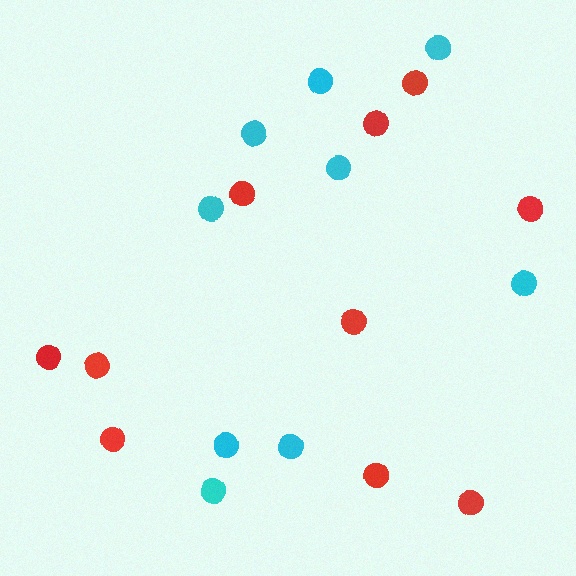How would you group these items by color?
There are 2 groups: one group of red circles (10) and one group of cyan circles (9).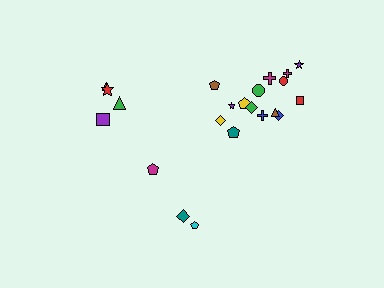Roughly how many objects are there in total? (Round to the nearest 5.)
Roughly 20 objects in total.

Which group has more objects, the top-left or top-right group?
The top-right group.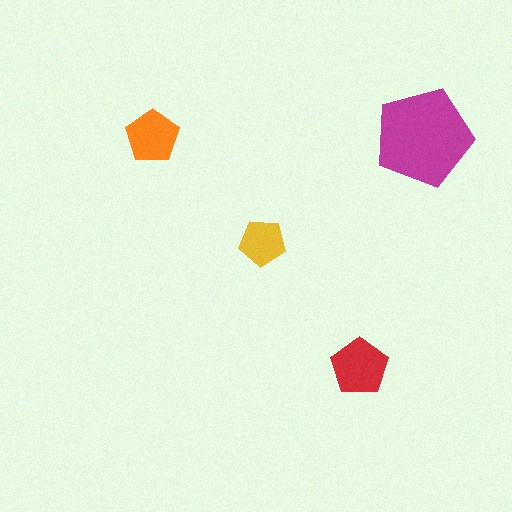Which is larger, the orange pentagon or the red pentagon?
The red one.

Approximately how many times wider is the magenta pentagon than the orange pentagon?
About 2 times wider.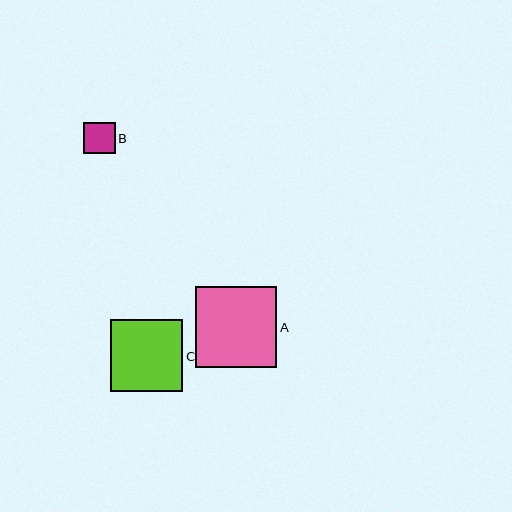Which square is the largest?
Square A is the largest with a size of approximately 81 pixels.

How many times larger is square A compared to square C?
Square A is approximately 1.1 times the size of square C.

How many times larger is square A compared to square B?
Square A is approximately 2.6 times the size of square B.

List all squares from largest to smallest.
From largest to smallest: A, C, B.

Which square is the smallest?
Square B is the smallest with a size of approximately 32 pixels.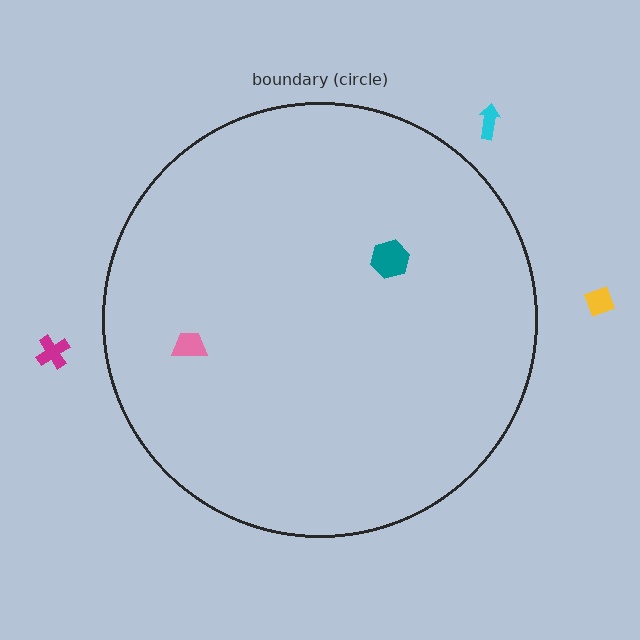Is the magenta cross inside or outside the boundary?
Outside.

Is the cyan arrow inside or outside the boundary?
Outside.